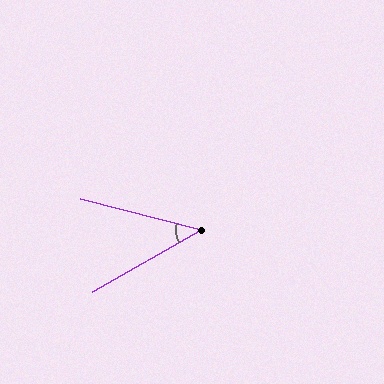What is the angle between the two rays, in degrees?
Approximately 44 degrees.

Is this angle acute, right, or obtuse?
It is acute.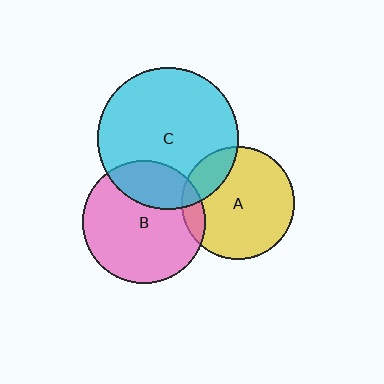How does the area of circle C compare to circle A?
Approximately 1.6 times.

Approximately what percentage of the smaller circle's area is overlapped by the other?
Approximately 20%.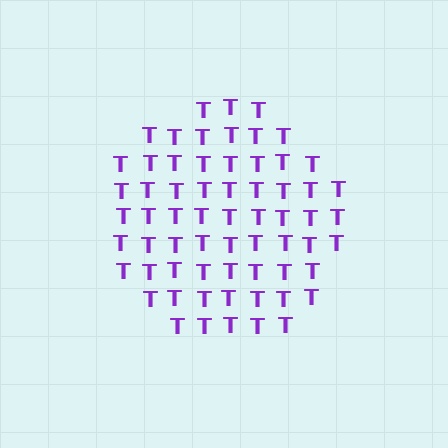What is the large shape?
The large shape is a circle.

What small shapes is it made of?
It is made of small letter T's.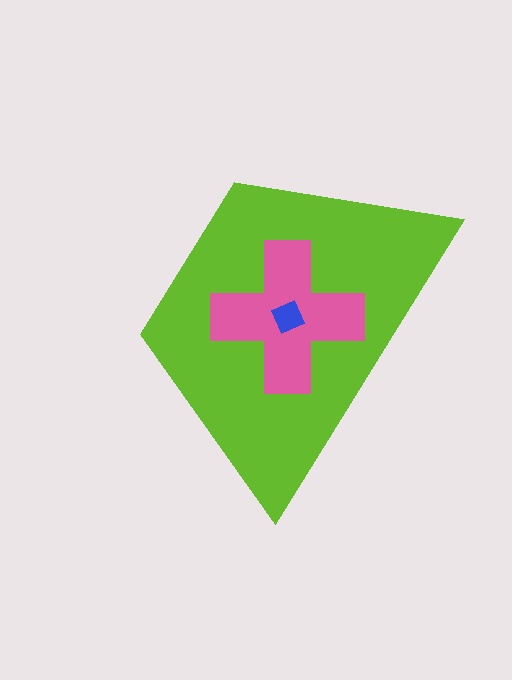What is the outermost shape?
The lime trapezoid.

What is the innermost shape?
The blue diamond.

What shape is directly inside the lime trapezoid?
The pink cross.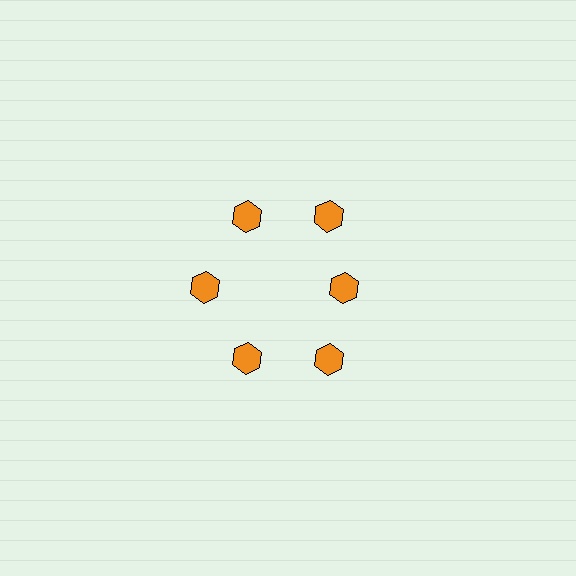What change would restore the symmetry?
The symmetry would be restored by moving it outward, back onto the ring so that all 6 hexagons sit at equal angles and equal distance from the center.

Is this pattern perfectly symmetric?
No. The 6 orange hexagons are arranged in a ring, but one element near the 3 o'clock position is pulled inward toward the center, breaking the 6-fold rotational symmetry.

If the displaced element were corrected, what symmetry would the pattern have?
It would have 6-fold rotational symmetry — the pattern would map onto itself every 60 degrees.